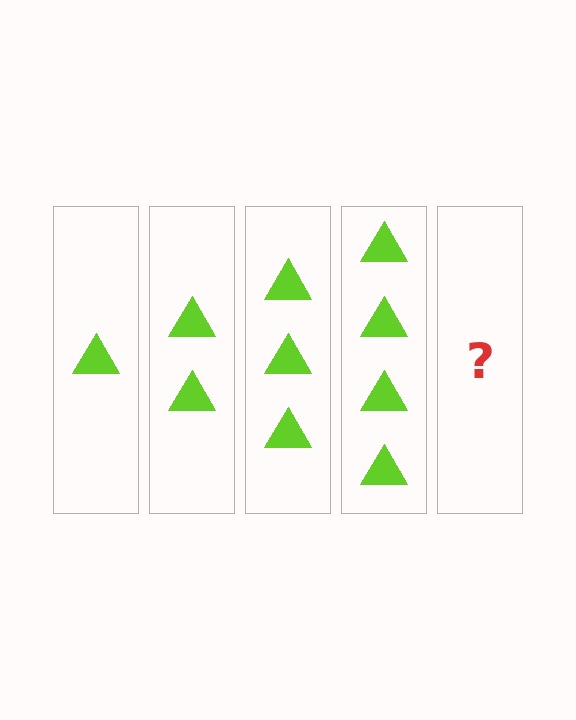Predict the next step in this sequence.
The next step is 5 triangles.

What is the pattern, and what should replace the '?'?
The pattern is that each step adds one more triangle. The '?' should be 5 triangles.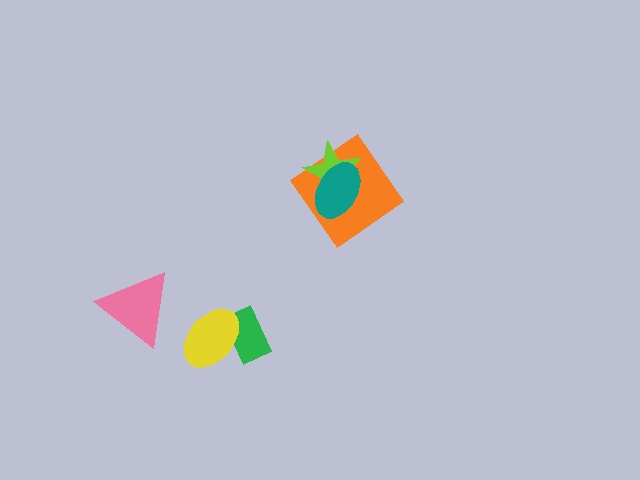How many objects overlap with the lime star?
2 objects overlap with the lime star.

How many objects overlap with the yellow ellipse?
1 object overlaps with the yellow ellipse.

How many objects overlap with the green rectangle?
1 object overlaps with the green rectangle.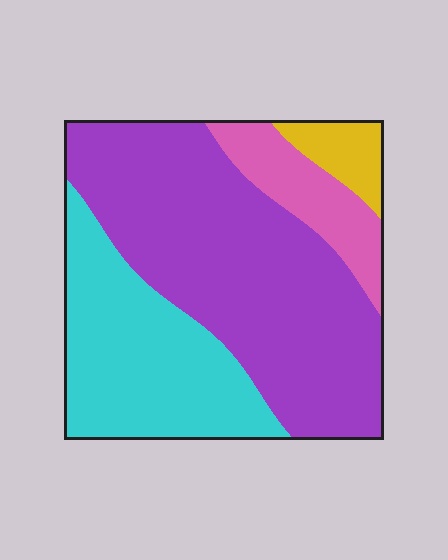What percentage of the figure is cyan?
Cyan takes up between a quarter and a half of the figure.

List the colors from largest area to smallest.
From largest to smallest: purple, cyan, pink, yellow.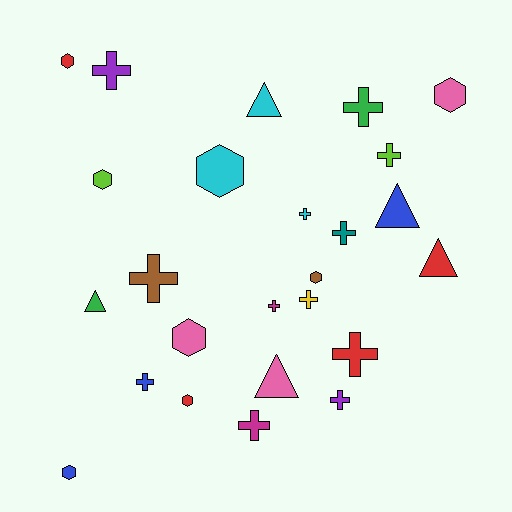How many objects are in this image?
There are 25 objects.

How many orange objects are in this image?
There are no orange objects.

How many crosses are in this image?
There are 12 crosses.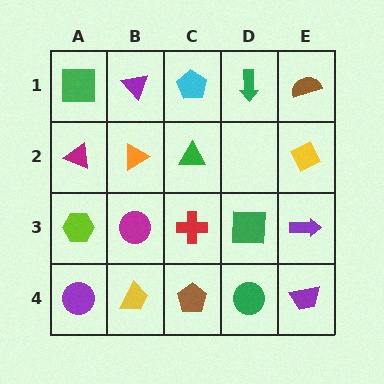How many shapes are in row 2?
4 shapes.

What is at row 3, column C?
A red cross.